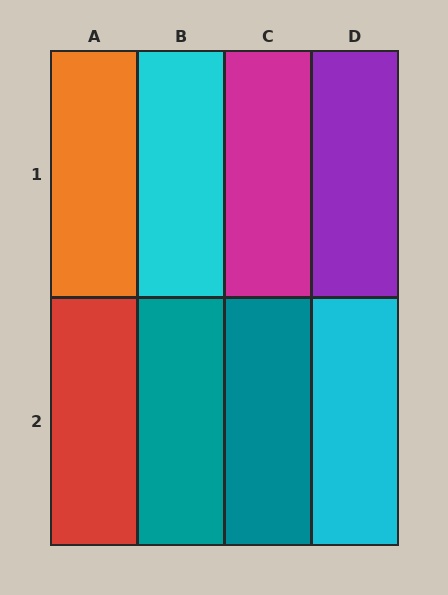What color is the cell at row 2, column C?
Teal.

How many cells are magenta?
1 cell is magenta.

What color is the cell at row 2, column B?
Teal.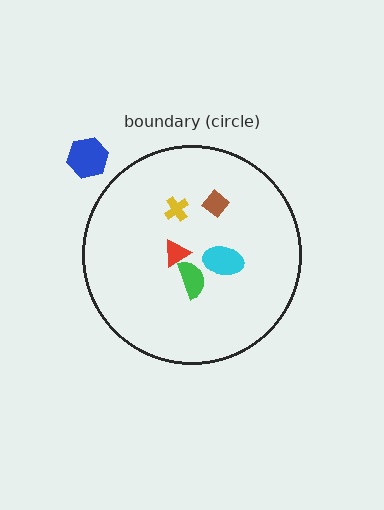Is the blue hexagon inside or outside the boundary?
Outside.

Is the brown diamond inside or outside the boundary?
Inside.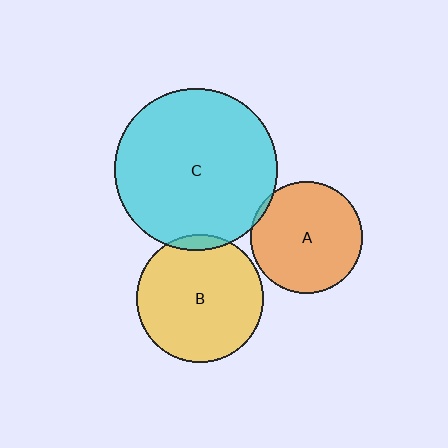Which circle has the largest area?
Circle C (cyan).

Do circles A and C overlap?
Yes.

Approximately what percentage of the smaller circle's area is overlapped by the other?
Approximately 5%.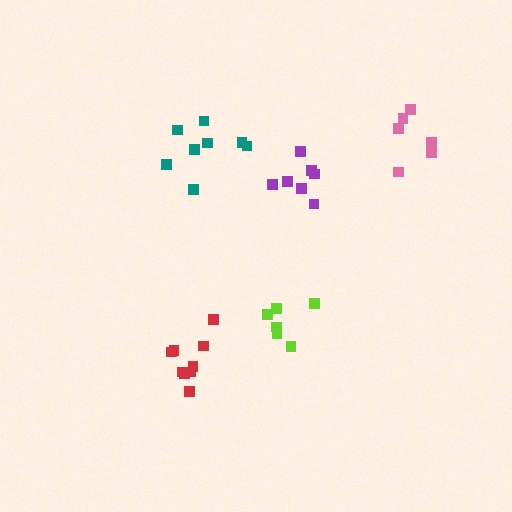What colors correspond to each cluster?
The clusters are colored: lime, pink, purple, teal, red.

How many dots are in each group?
Group 1: 6 dots, Group 2: 6 dots, Group 3: 7 dots, Group 4: 8 dots, Group 5: 9 dots (36 total).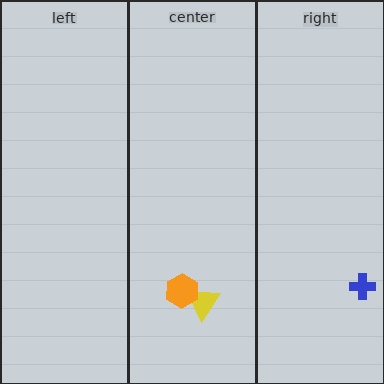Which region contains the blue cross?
The right region.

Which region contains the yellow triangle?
The center region.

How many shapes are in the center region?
2.